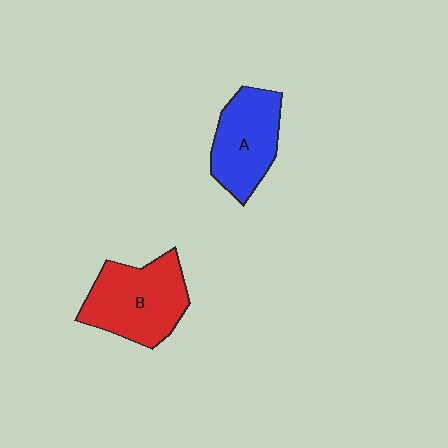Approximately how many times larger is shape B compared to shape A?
Approximately 1.2 times.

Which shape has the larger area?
Shape B (red).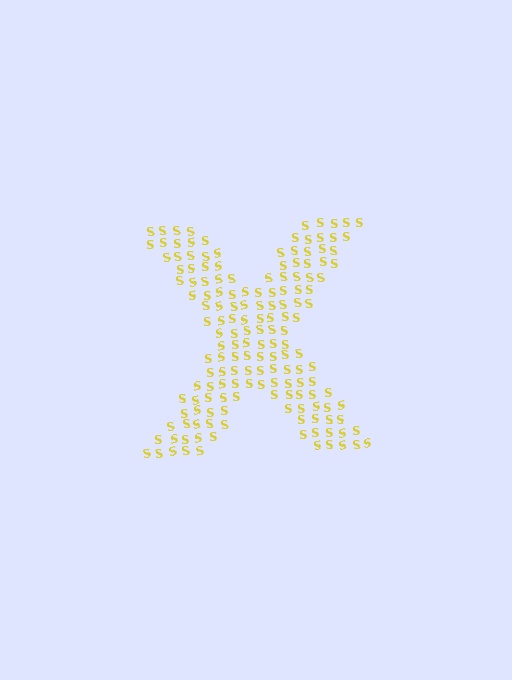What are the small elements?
The small elements are letter S's.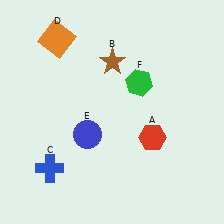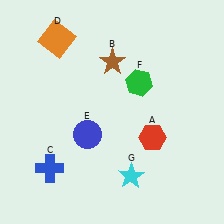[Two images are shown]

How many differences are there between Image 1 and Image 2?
There is 1 difference between the two images.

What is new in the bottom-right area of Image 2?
A cyan star (G) was added in the bottom-right area of Image 2.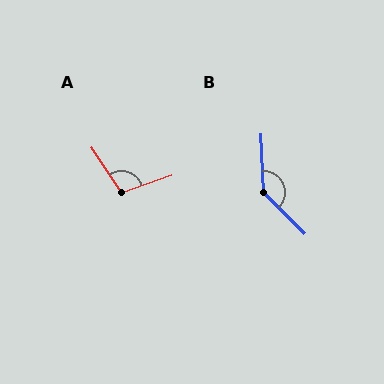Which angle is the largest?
B, at approximately 138 degrees.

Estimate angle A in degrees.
Approximately 105 degrees.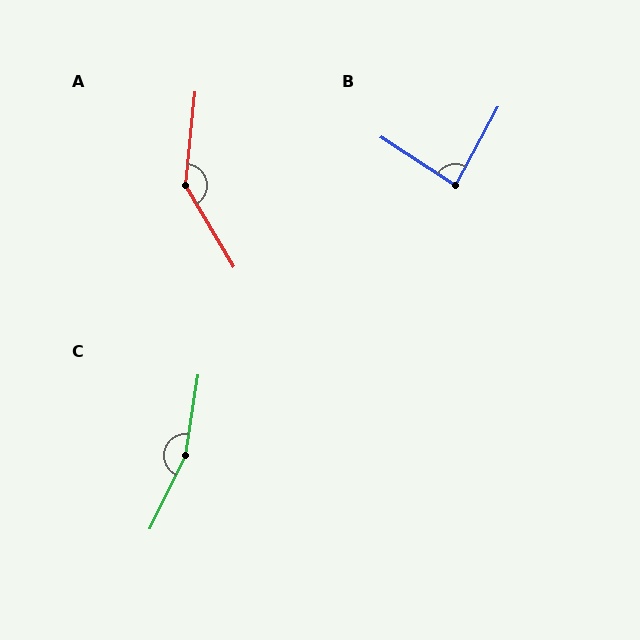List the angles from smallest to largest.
B (85°), A (143°), C (163°).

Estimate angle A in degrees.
Approximately 143 degrees.